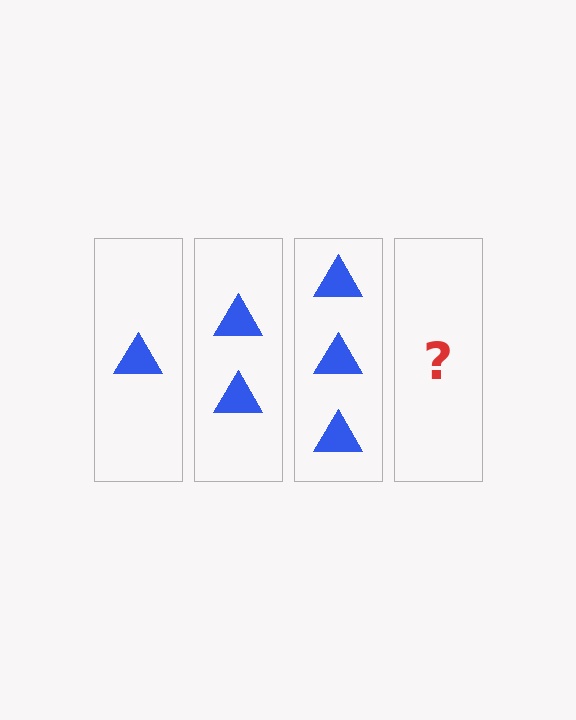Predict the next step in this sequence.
The next step is 4 triangles.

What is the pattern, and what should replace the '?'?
The pattern is that each step adds one more triangle. The '?' should be 4 triangles.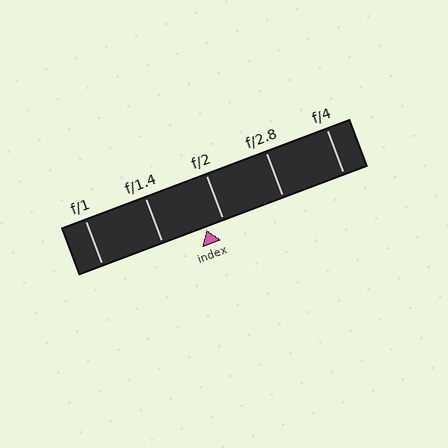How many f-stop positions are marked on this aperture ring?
There are 5 f-stop positions marked.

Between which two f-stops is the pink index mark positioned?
The index mark is between f/1.4 and f/2.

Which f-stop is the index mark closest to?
The index mark is closest to f/2.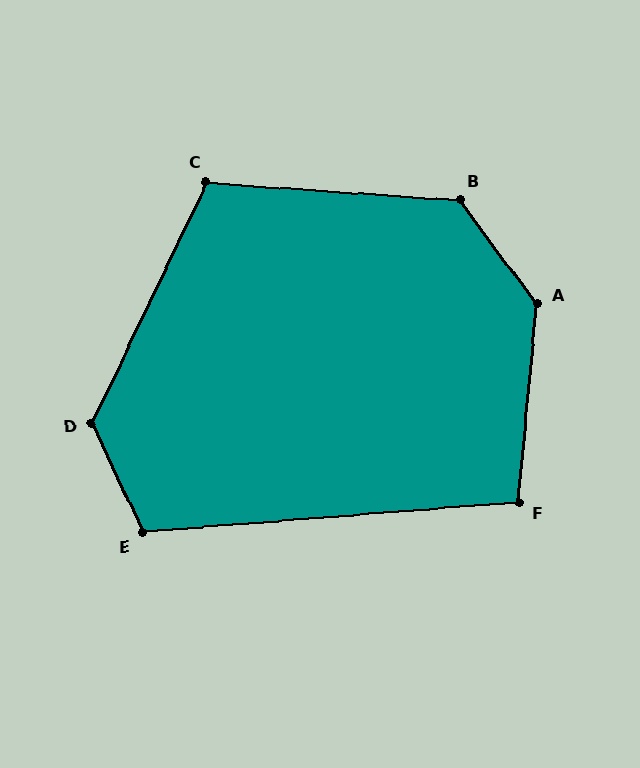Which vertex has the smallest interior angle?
F, at approximately 100 degrees.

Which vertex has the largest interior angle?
A, at approximately 138 degrees.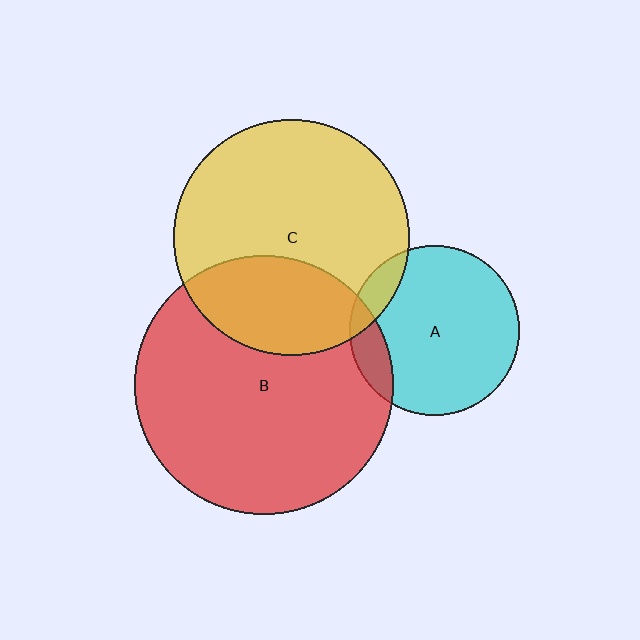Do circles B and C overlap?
Yes.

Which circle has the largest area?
Circle B (red).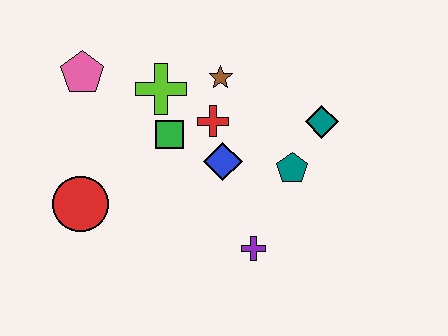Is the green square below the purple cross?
No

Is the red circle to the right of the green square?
No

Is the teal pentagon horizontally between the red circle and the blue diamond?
No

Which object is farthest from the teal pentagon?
The pink pentagon is farthest from the teal pentagon.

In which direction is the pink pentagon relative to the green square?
The pink pentagon is to the left of the green square.